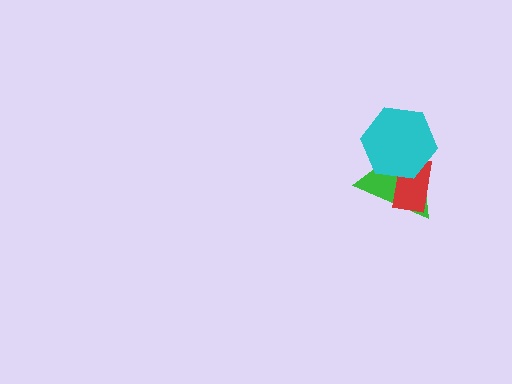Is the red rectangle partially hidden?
Yes, it is partially covered by another shape.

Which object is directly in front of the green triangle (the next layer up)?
The red rectangle is directly in front of the green triangle.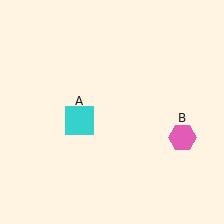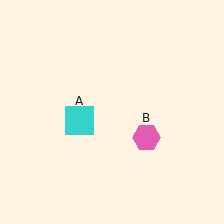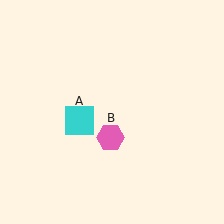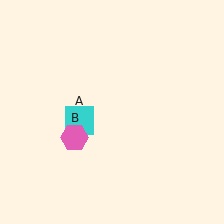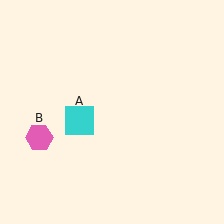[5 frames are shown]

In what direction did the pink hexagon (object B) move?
The pink hexagon (object B) moved left.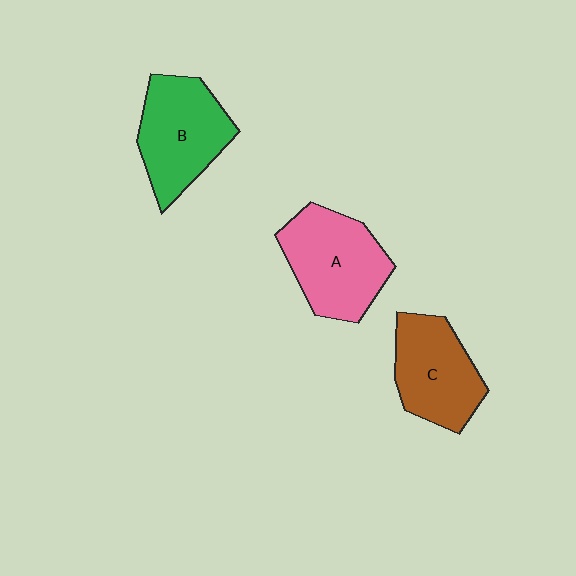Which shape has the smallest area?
Shape C (brown).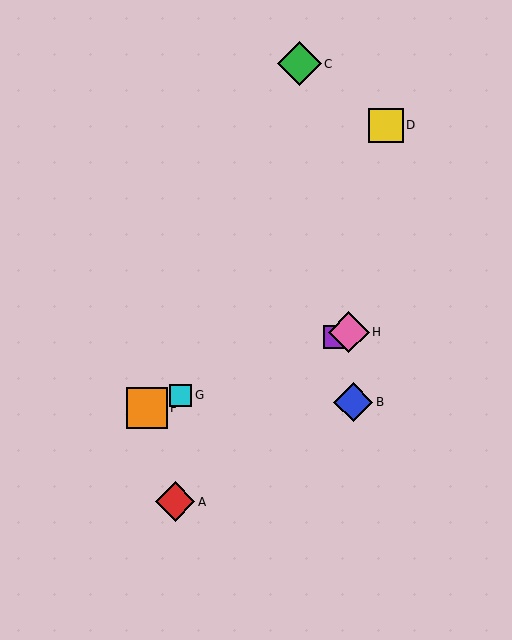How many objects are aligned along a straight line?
4 objects (E, F, G, H) are aligned along a straight line.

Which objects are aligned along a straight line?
Objects E, F, G, H are aligned along a straight line.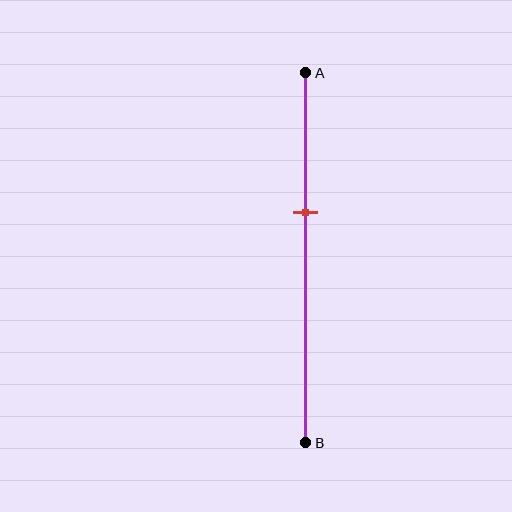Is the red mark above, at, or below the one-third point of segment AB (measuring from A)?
The red mark is below the one-third point of segment AB.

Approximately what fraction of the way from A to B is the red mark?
The red mark is approximately 40% of the way from A to B.